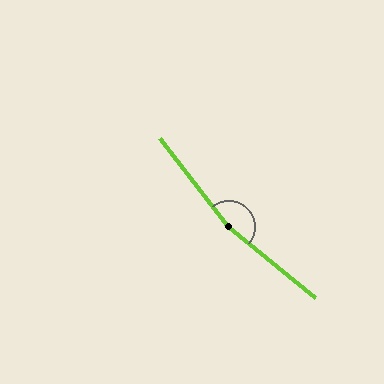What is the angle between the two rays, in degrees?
Approximately 167 degrees.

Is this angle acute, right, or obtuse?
It is obtuse.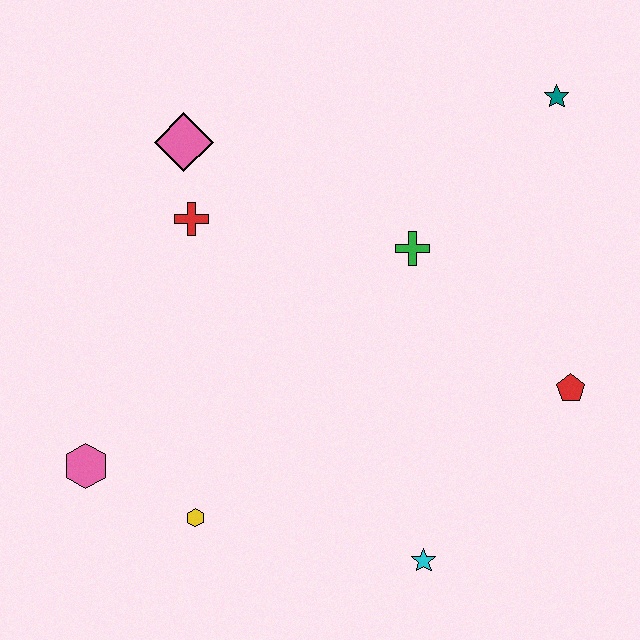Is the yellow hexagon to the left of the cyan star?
Yes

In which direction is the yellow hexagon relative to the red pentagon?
The yellow hexagon is to the left of the red pentagon.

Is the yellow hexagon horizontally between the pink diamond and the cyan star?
Yes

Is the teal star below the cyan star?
No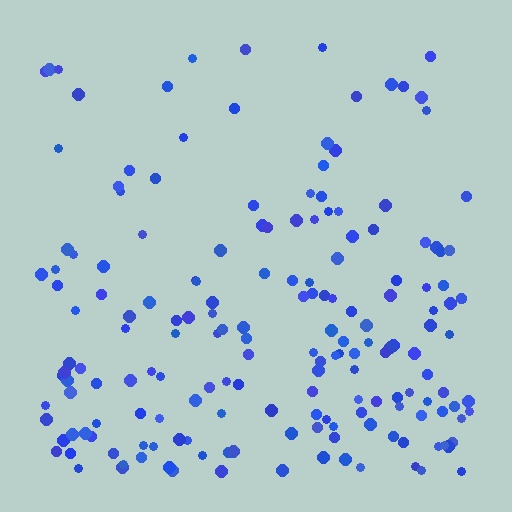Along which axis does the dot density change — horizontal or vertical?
Vertical.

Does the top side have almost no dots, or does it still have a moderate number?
Still a moderate number, just noticeably fewer than the bottom.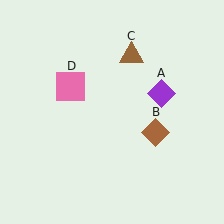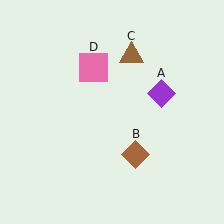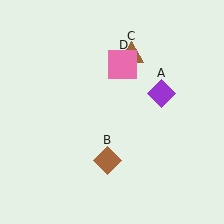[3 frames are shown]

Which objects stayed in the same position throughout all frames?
Purple diamond (object A) and brown triangle (object C) remained stationary.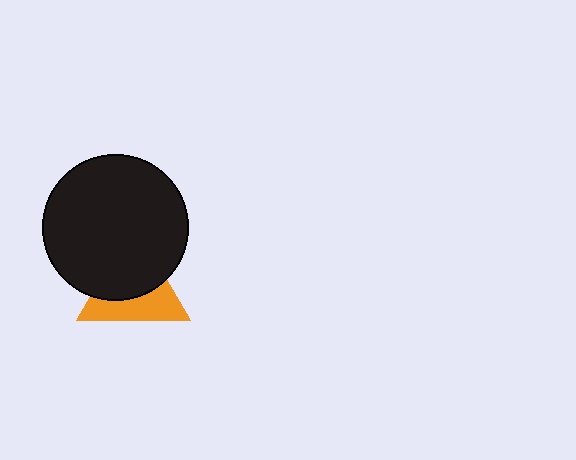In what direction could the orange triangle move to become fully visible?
The orange triangle could move down. That would shift it out from behind the black circle entirely.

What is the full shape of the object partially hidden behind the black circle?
The partially hidden object is an orange triangle.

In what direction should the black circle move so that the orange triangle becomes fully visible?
The black circle should move up. That is the shortest direction to clear the overlap and leave the orange triangle fully visible.